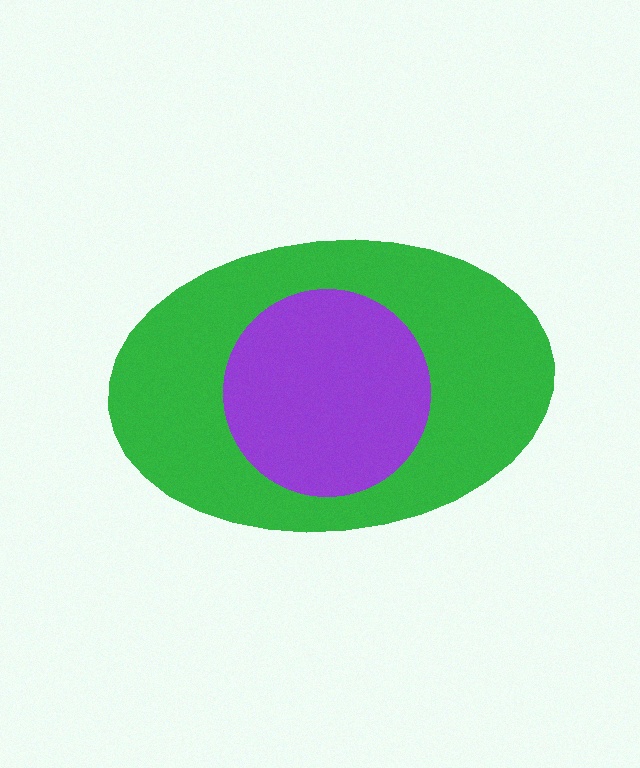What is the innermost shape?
The purple circle.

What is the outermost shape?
The green ellipse.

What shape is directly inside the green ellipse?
The purple circle.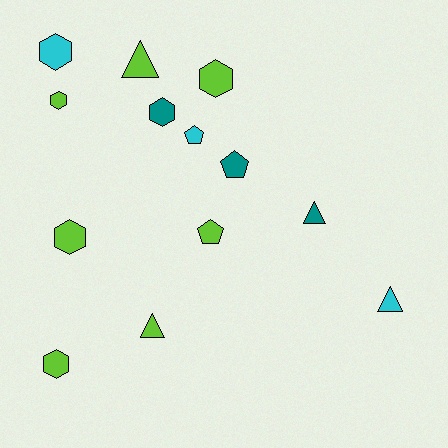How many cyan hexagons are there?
There is 1 cyan hexagon.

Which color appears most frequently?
Lime, with 7 objects.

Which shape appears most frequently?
Hexagon, with 6 objects.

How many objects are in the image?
There are 13 objects.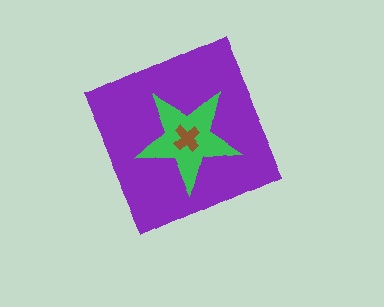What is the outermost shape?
The purple diamond.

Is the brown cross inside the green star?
Yes.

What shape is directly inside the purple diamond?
The green star.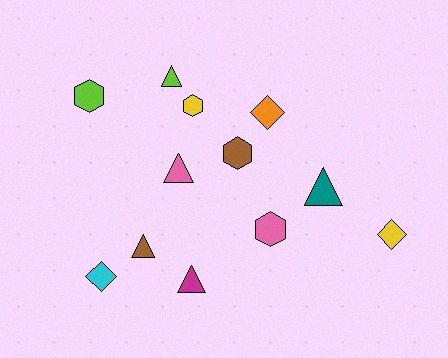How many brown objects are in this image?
There are 2 brown objects.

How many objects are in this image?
There are 12 objects.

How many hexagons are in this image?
There are 4 hexagons.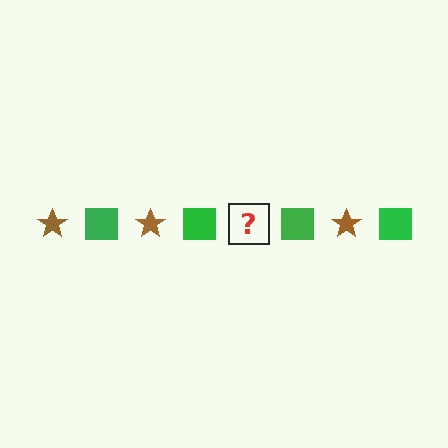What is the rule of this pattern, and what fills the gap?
The rule is that the pattern alternates between brown star and green square. The gap should be filled with a brown star.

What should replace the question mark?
The question mark should be replaced with a brown star.